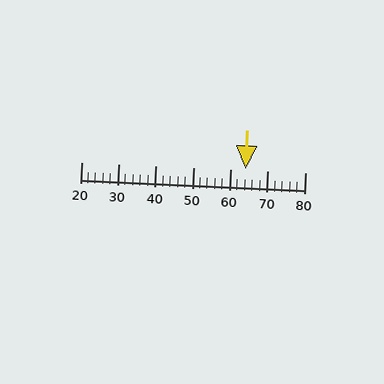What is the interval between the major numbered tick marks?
The major tick marks are spaced 10 units apart.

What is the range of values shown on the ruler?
The ruler shows values from 20 to 80.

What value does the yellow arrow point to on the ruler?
The yellow arrow points to approximately 64.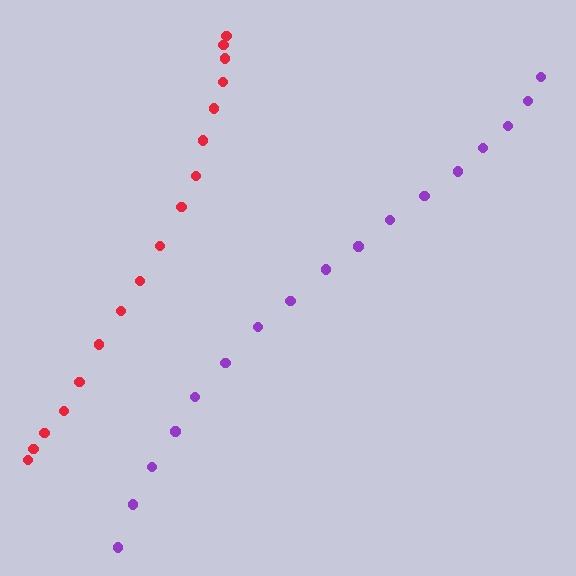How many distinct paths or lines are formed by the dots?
There are 2 distinct paths.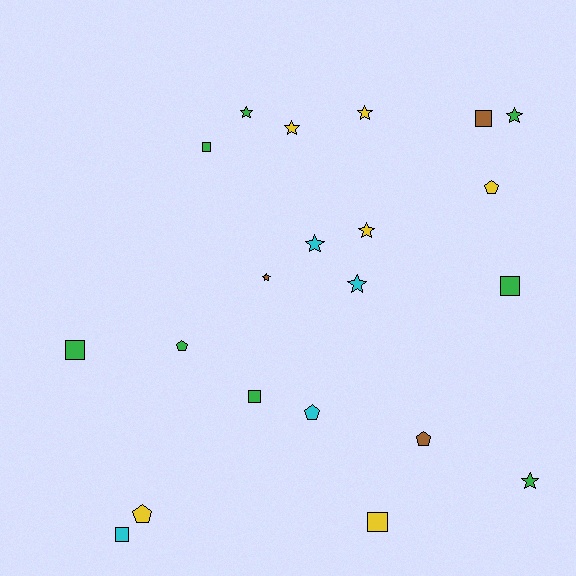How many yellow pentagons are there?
There are 2 yellow pentagons.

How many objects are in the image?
There are 21 objects.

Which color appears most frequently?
Green, with 8 objects.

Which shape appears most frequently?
Star, with 9 objects.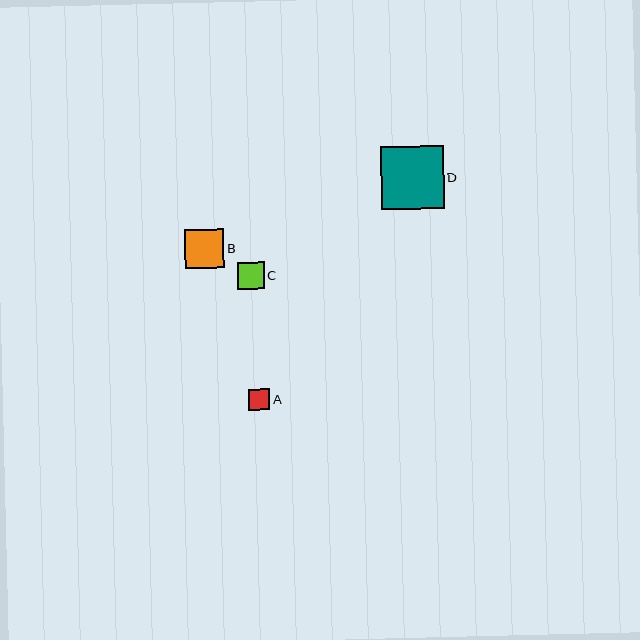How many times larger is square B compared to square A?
Square B is approximately 1.8 times the size of square A.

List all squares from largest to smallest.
From largest to smallest: D, B, C, A.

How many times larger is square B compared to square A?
Square B is approximately 1.8 times the size of square A.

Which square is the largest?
Square D is the largest with a size of approximately 63 pixels.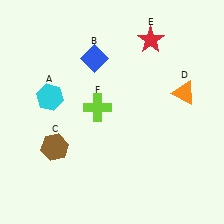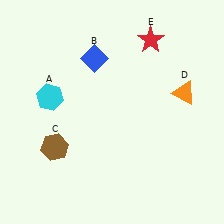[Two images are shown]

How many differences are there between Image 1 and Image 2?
There is 1 difference between the two images.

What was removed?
The lime cross (F) was removed in Image 2.